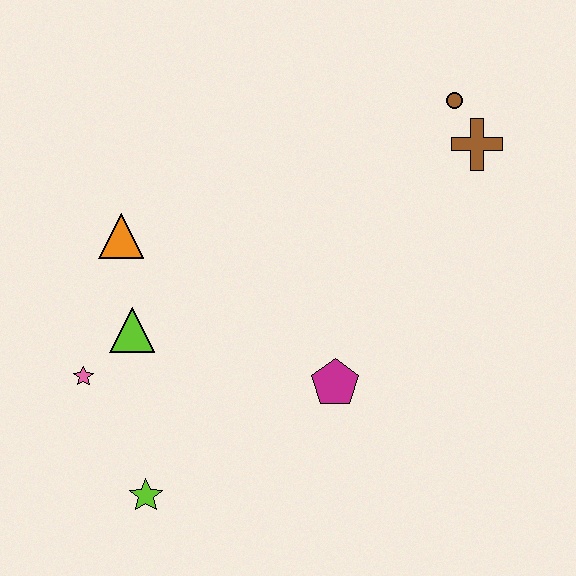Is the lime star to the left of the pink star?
No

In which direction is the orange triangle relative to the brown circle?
The orange triangle is to the left of the brown circle.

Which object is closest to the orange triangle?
The lime triangle is closest to the orange triangle.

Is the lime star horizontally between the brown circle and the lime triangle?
Yes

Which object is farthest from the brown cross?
The lime star is farthest from the brown cross.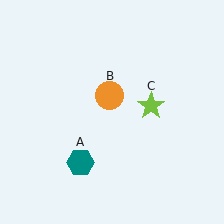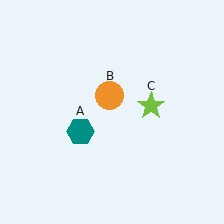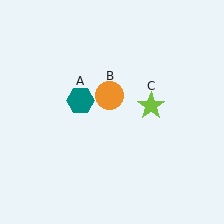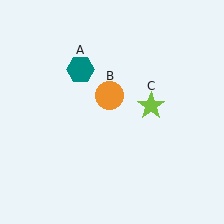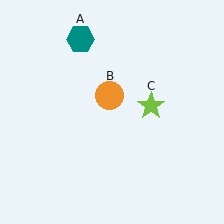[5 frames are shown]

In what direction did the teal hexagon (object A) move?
The teal hexagon (object A) moved up.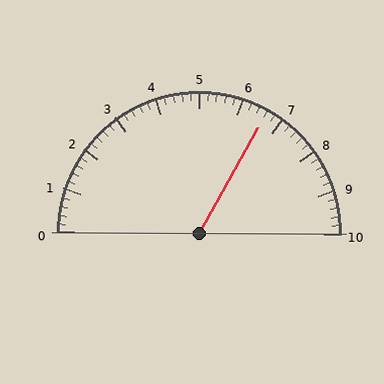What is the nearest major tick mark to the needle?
The nearest major tick mark is 7.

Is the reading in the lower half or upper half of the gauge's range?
The reading is in the upper half of the range (0 to 10).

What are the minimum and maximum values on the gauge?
The gauge ranges from 0 to 10.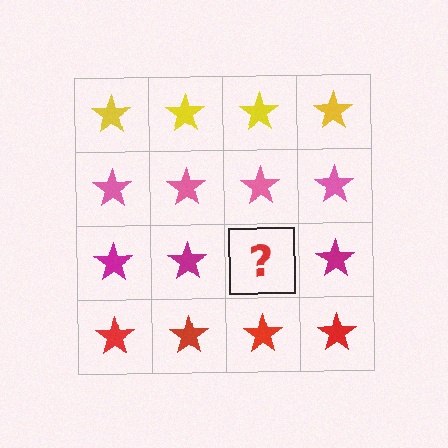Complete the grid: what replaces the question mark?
The question mark should be replaced with a magenta star.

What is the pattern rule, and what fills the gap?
The rule is that each row has a consistent color. The gap should be filled with a magenta star.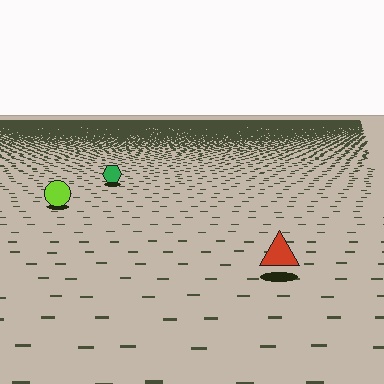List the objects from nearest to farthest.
From nearest to farthest: the red triangle, the lime circle, the green hexagon.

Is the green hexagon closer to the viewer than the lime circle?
No. The lime circle is closer — you can tell from the texture gradient: the ground texture is coarser near it.